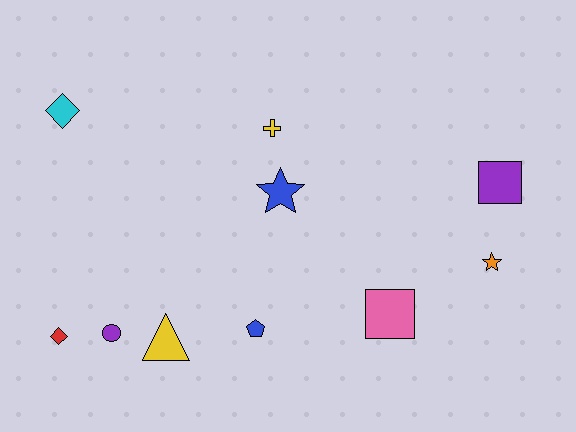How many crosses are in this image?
There is 1 cross.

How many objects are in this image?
There are 10 objects.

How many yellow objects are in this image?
There are 2 yellow objects.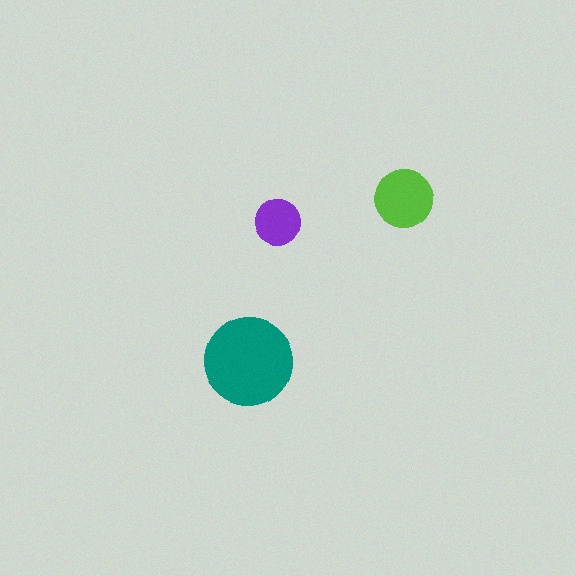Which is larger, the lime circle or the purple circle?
The lime one.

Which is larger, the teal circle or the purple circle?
The teal one.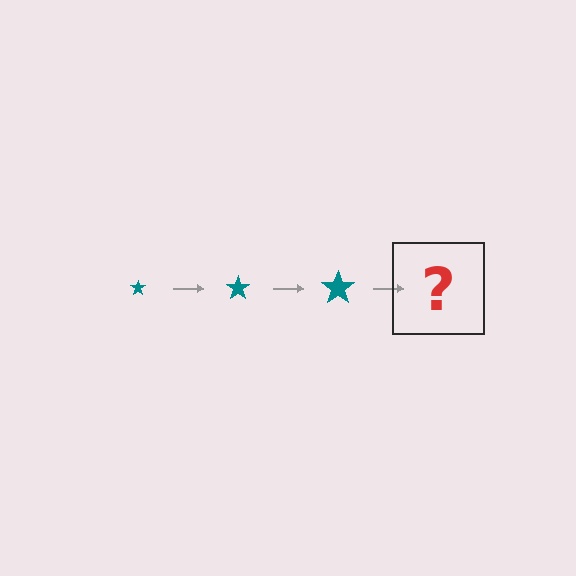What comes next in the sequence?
The next element should be a teal star, larger than the previous one.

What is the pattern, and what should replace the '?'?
The pattern is that the star gets progressively larger each step. The '?' should be a teal star, larger than the previous one.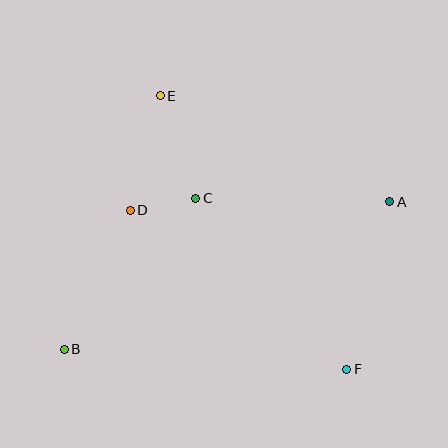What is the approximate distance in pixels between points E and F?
The distance between E and F is approximately 331 pixels.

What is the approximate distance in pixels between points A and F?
The distance between A and F is approximately 173 pixels.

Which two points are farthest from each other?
Points A and B are farthest from each other.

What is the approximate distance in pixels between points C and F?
The distance between C and F is approximately 228 pixels.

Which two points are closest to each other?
Points C and D are closest to each other.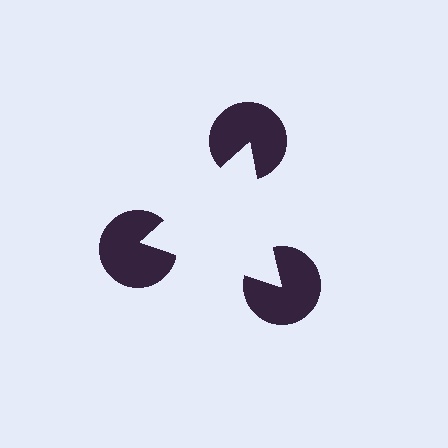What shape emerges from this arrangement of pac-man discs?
An illusory triangle — its edges are inferred from the aligned wedge cuts in the pac-man discs, not physically drawn.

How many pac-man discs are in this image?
There are 3 — one at each vertex of the illusory triangle.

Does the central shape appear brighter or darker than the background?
It typically appears slightly brighter than the background, even though no actual brightness change is drawn.